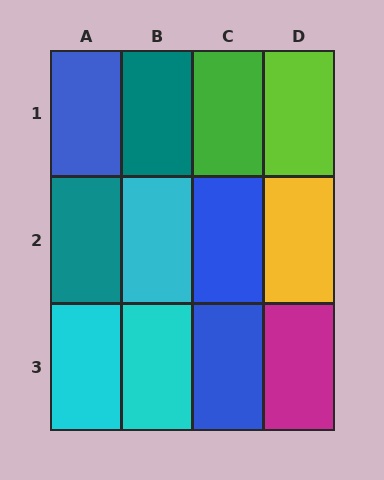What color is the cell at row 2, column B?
Cyan.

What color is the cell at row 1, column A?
Blue.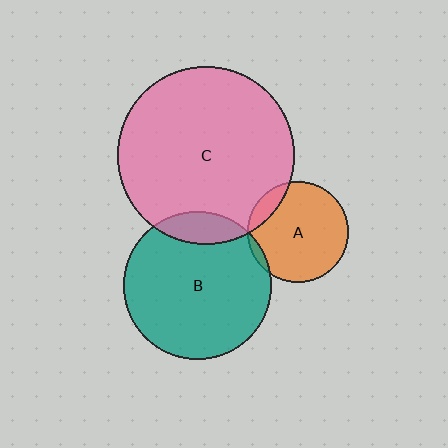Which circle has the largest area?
Circle C (pink).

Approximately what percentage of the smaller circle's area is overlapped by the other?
Approximately 5%.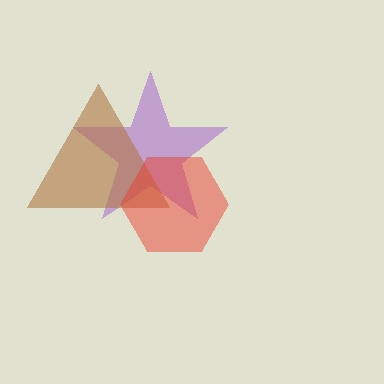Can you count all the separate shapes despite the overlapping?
Yes, there are 3 separate shapes.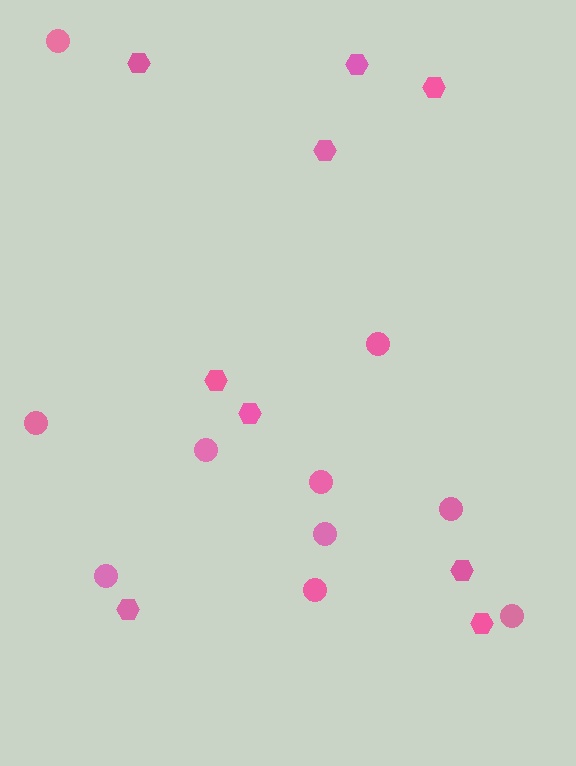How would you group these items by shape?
There are 2 groups: one group of hexagons (9) and one group of circles (10).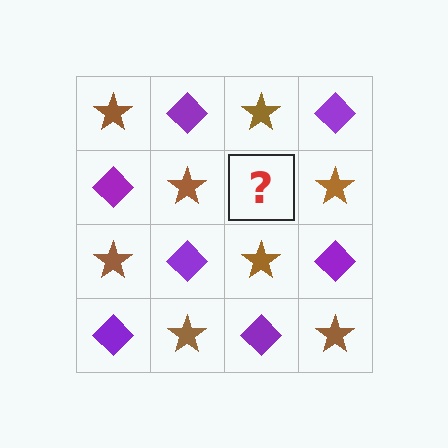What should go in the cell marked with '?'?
The missing cell should contain a purple diamond.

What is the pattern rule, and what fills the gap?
The rule is that it alternates brown star and purple diamond in a checkerboard pattern. The gap should be filled with a purple diamond.